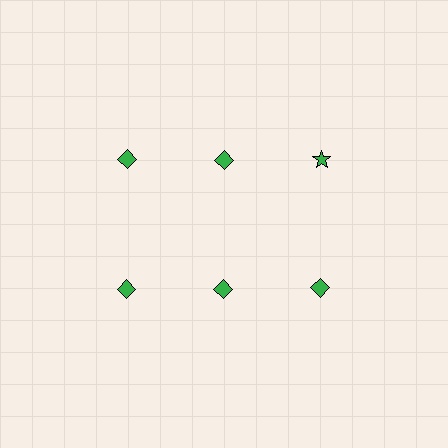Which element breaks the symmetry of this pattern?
The green star in the top row, center column breaks the symmetry. All other shapes are green diamonds.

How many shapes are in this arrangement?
There are 6 shapes arranged in a grid pattern.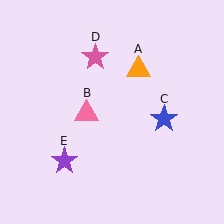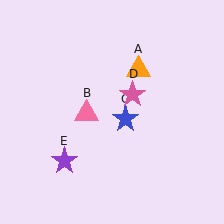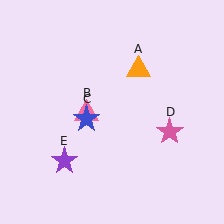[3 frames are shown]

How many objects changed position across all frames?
2 objects changed position: blue star (object C), pink star (object D).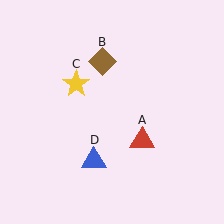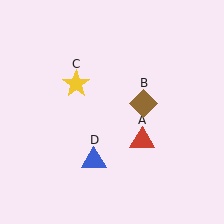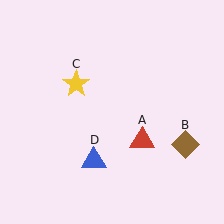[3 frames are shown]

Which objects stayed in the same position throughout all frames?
Red triangle (object A) and yellow star (object C) and blue triangle (object D) remained stationary.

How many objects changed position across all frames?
1 object changed position: brown diamond (object B).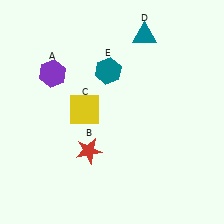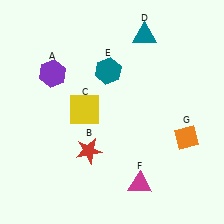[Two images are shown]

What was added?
A magenta triangle (F), an orange diamond (G) were added in Image 2.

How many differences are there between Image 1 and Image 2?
There are 2 differences between the two images.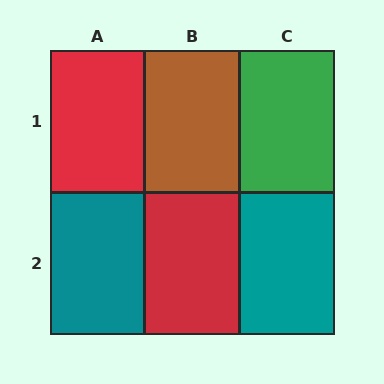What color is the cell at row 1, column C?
Green.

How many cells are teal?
2 cells are teal.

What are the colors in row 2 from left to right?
Teal, red, teal.